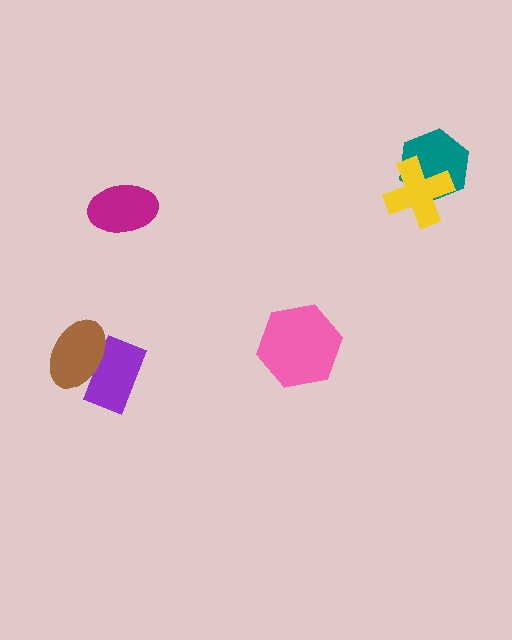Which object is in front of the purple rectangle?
The brown ellipse is in front of the purple rectangle.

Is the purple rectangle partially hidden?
Yes, it is partially covered by another shape.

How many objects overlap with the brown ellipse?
1 object overlaps with the brown ellipse.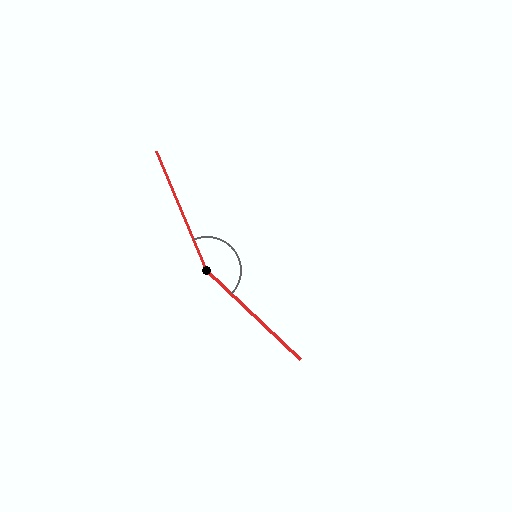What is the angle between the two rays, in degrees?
Approximately 157 degrees.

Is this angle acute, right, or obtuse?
It is obtuse.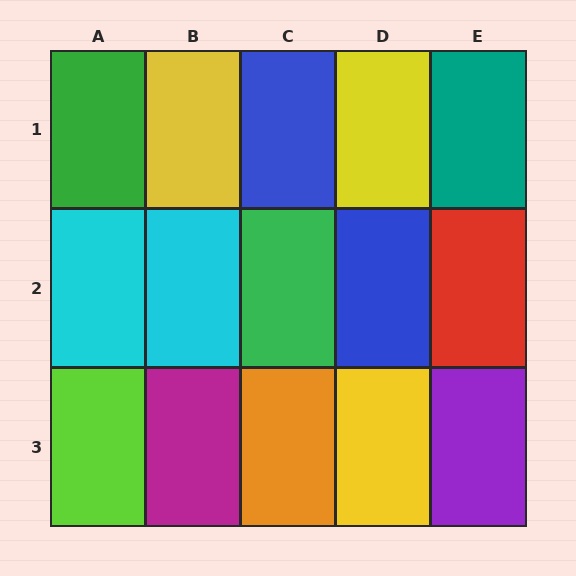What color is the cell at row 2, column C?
Green.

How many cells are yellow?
3 cells are yellow.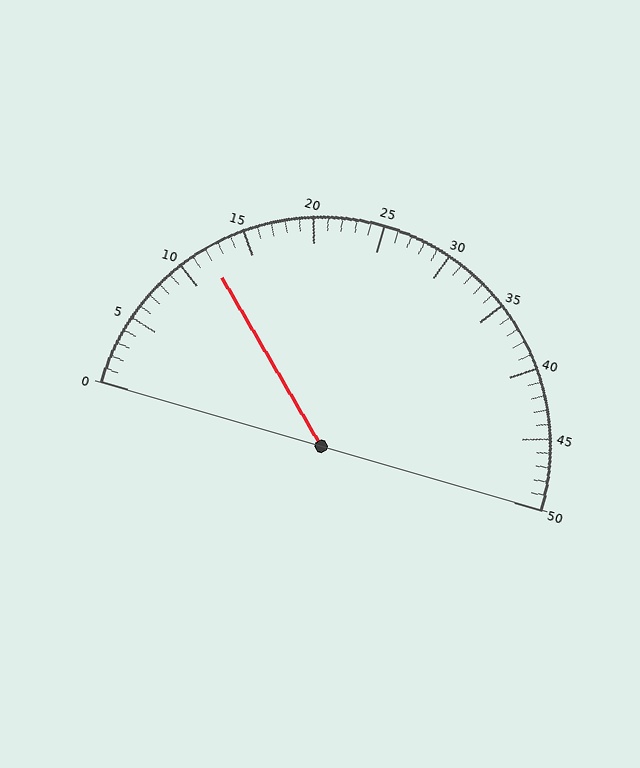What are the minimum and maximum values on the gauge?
The gauge ranges from 0 to 50.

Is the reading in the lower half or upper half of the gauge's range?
The reading is in the lower half of the range (0 to 50).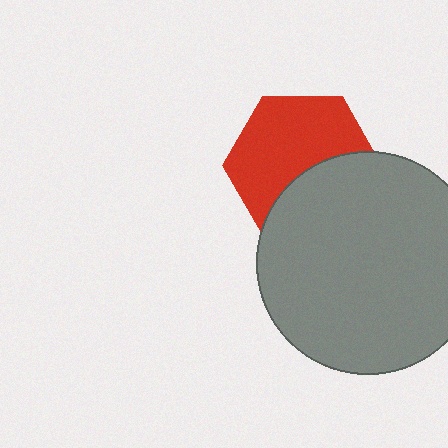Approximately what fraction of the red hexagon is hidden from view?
Roughly 39% of the red hexagon is hidden behind the gray circle.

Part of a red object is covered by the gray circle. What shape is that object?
It is a hexagon.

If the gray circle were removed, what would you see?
You would see the complete red hexagon.